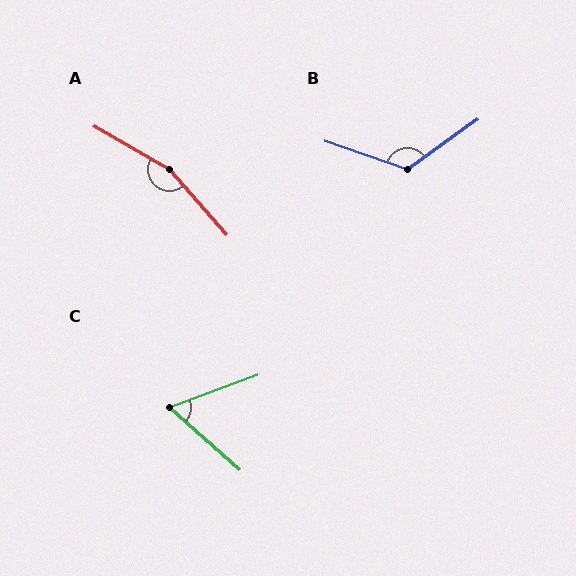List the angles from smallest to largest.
C (62°), B (126°), A (161°).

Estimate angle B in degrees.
Approximately 126 degrees.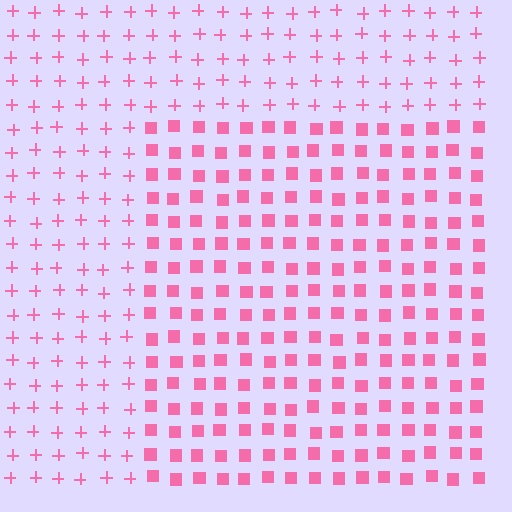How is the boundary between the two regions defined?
The boundary is defined by a change in element shape: squares inside vs. plus signs outside. All elements share the same color and spacing.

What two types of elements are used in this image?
The image uses squares inside the rectangle region and plus signs outside it.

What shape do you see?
I see a rectangle.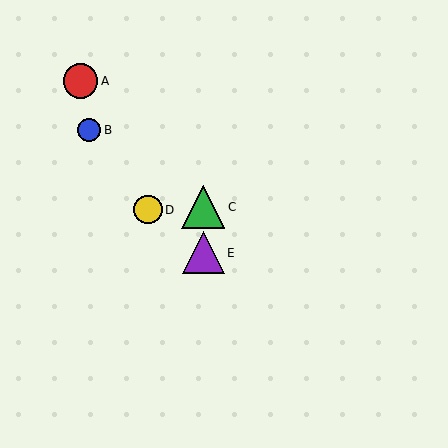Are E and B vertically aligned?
No, E is at x≈203 and B is at x≈89.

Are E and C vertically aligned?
Yes, both are at x≈203.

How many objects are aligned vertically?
2 objects (C, E) are aligned vertically.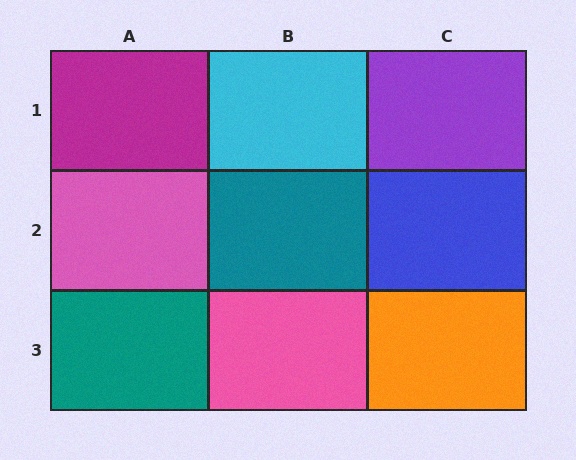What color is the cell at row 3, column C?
Orange.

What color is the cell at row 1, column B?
Cyan.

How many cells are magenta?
1 cell is magenta.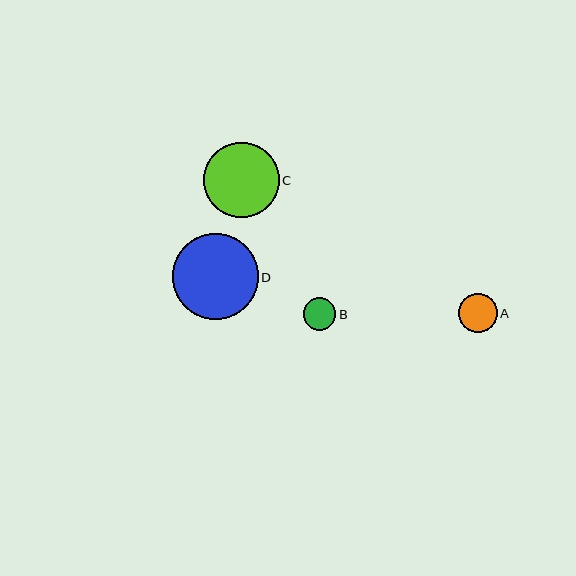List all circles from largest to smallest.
From largest to smallest: D, C, A, B.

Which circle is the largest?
Circle D is the largest with a size of approximately 86 pixels.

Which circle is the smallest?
Circle B is the smallest with a size of approximately 32 pixels.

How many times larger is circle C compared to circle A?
Circle C is approximately 1.9 times the size of circle A.